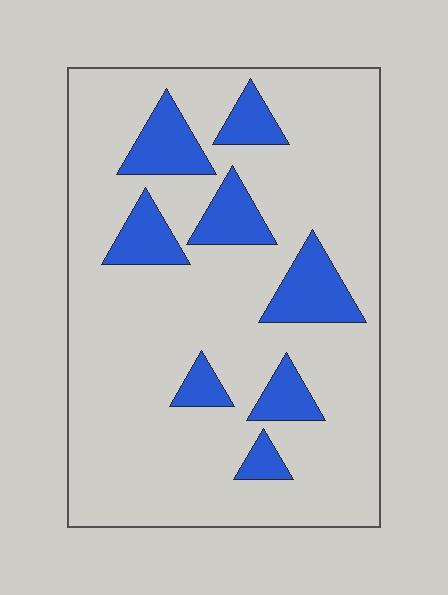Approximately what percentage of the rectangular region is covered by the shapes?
Approximately 20%.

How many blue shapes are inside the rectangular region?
8.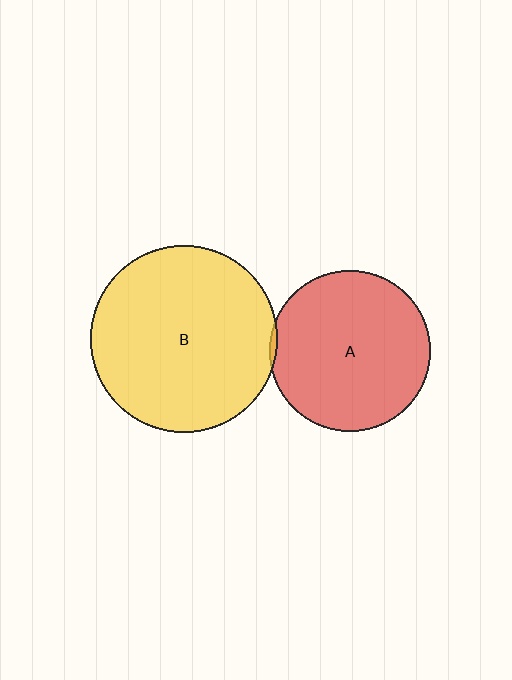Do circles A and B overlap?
Yes.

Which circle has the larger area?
Circle B (yellow).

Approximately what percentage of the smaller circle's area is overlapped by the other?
Approximately 5%.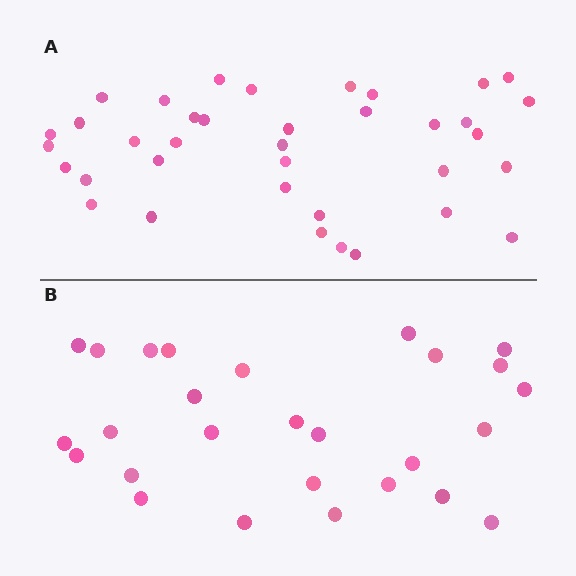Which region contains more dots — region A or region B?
Region A (the top region) has more dots.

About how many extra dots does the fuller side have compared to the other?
Region A has roughly 10 or so more dots than region B.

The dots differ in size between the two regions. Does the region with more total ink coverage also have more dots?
No. Region B has more total ink coverage because its dots are larger, but region A actually contains more individual dots. Total area can be misleading — the number of items is what matters here.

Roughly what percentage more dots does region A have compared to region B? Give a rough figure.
About 35% more.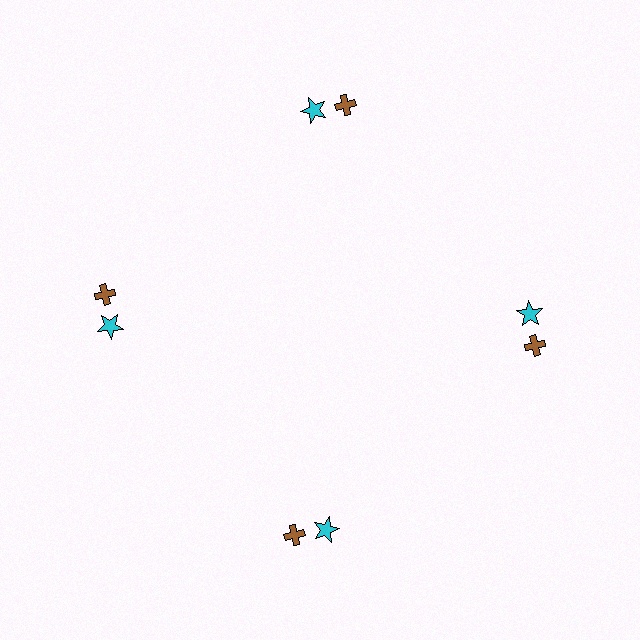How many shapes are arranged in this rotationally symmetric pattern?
There are 8 shapes, arranged in 4 groups of 2.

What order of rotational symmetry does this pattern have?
This pattern has 4-fold rotational symmetry.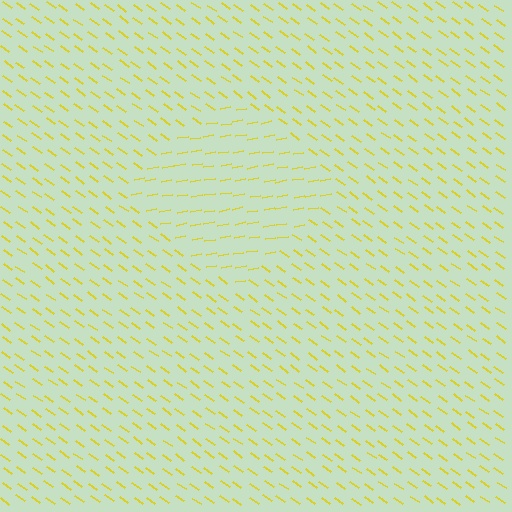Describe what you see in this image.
The image is filled with small yellow line segments. A diamond region in the image has lines oriented differently from the surrounding lines, creating a visible texture boundary.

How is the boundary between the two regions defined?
The boundary is defined purely by a change in line orientation (approximately 45 degrees difference). All lines are the same color and thickness.